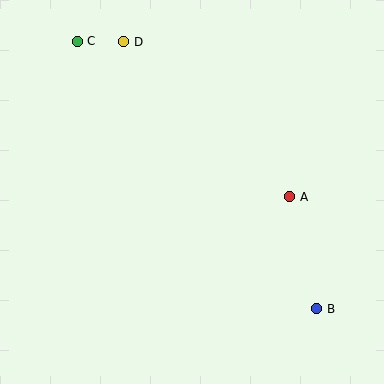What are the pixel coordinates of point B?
Point B is at (317, 309).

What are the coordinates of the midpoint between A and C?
The midpoint between A and C is at (184, 119).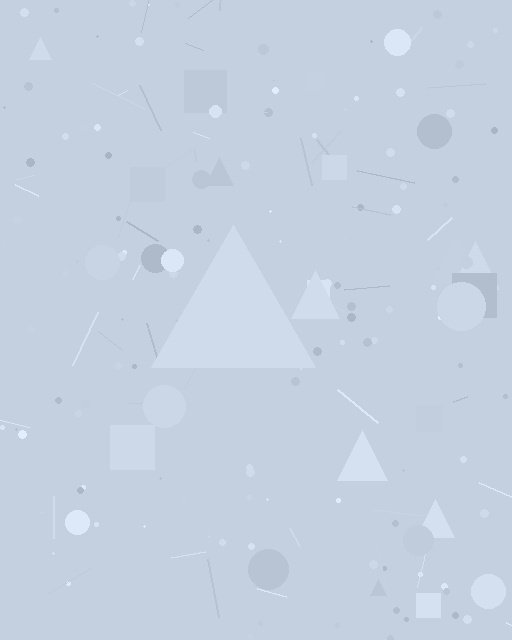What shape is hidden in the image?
A triangle is hidden in the image.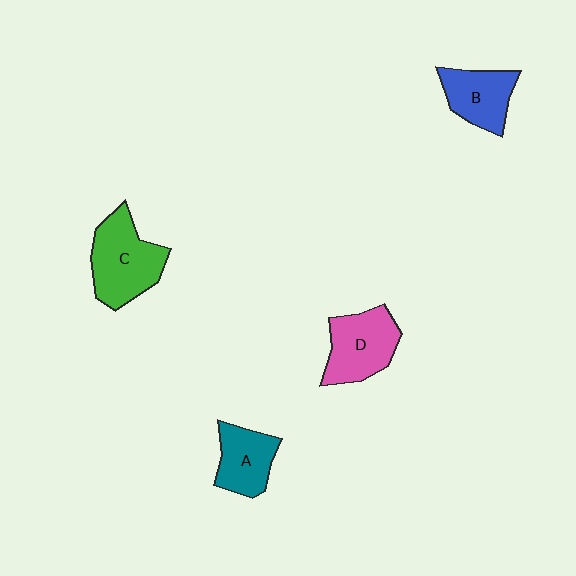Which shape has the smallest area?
Shape A (teal).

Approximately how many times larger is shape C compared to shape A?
Approximately 1.5 times.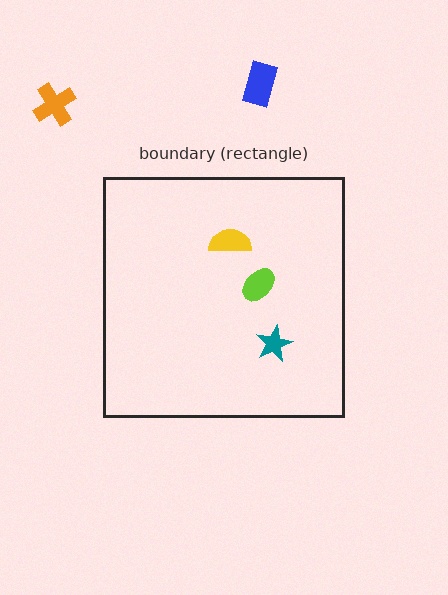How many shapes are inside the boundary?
3 inside, 2 outside.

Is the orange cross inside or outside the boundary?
Outside.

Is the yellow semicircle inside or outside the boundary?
Inside.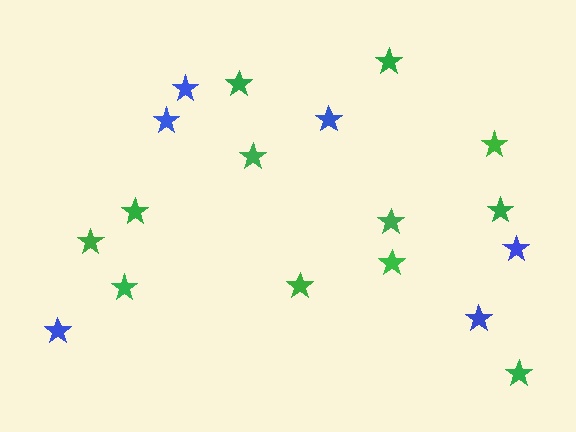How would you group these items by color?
There are 2 groups: one group of blue stars (6) and one group of green stars (12).